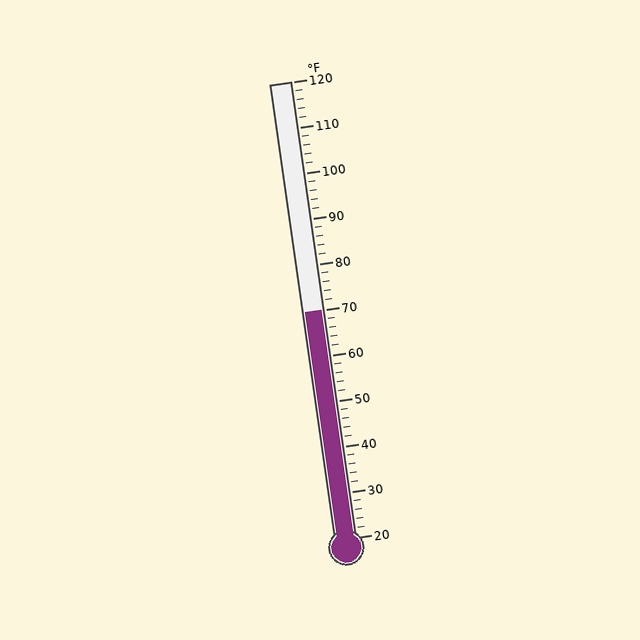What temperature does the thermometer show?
The thermometer shows approximately 70°F.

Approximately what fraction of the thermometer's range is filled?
The thermometer is filled to approximately 50% of its range.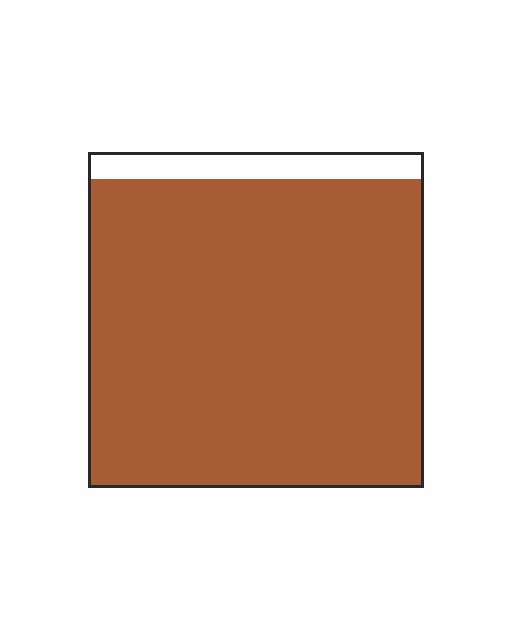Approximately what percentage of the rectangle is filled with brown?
Approximately 90%.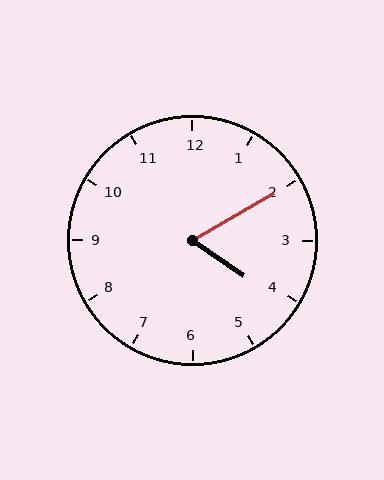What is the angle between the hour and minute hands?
Approximately 65 degrees.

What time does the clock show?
4:10.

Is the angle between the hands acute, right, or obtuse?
It is acute.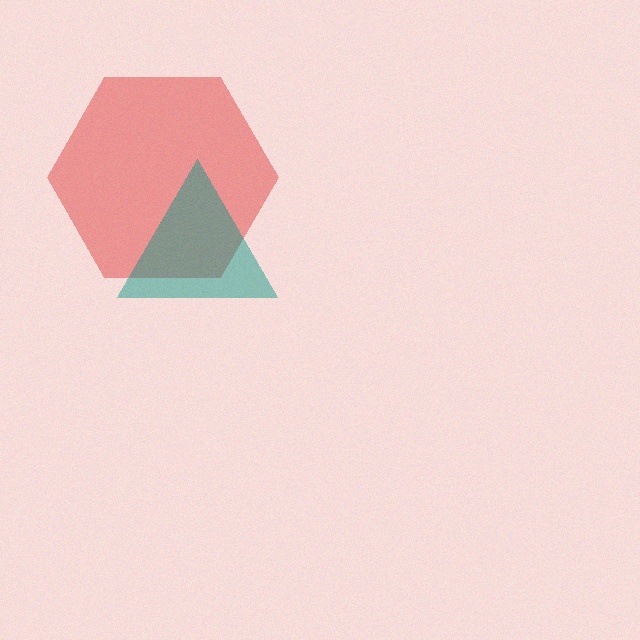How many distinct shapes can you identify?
There are 2 distinct shapes: a red hexagon, a teal triangle.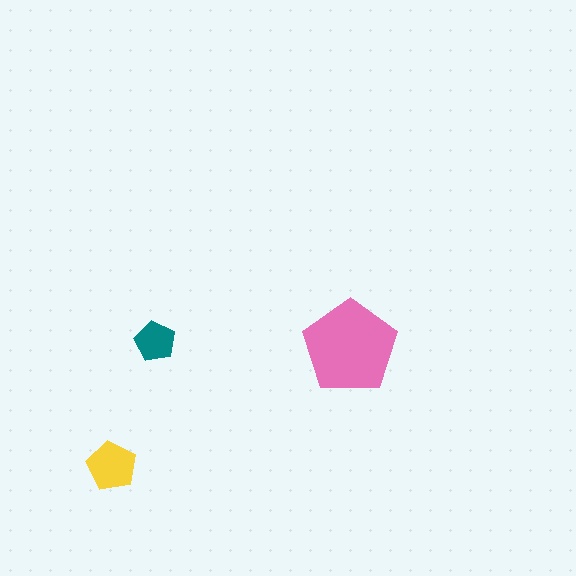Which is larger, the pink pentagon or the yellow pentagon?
The pink one.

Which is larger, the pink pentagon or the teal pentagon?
The pink one.